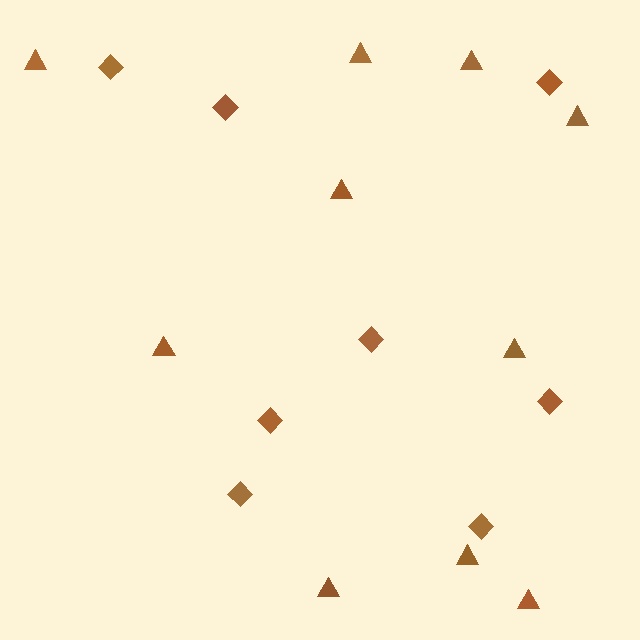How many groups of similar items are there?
There are 2 groups: one group of triangles (10) and one group of diamonds (8).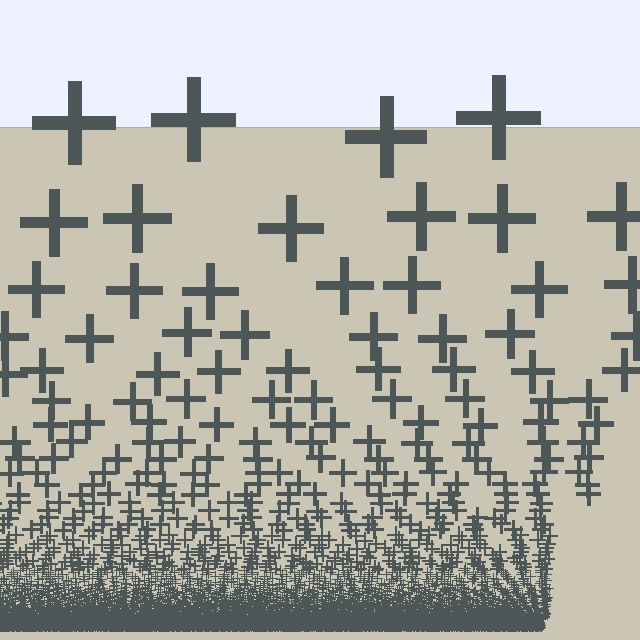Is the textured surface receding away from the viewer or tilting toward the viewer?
The surface appears to tilt toward the viewer. Texture elements get larger and sparser toward the top.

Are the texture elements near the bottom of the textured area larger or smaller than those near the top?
Smaller. The gradient is inverted — elements near the bottom are smaller and denser.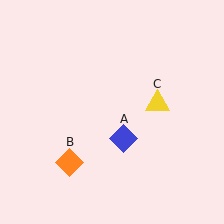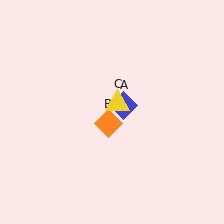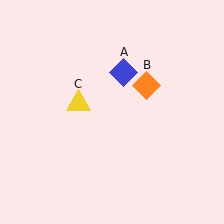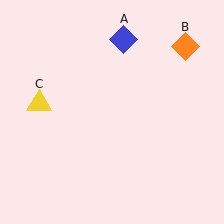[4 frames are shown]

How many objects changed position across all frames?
3 objects changed position: blue diamond (object A), orange diamond (object B), yellow triangle (object C).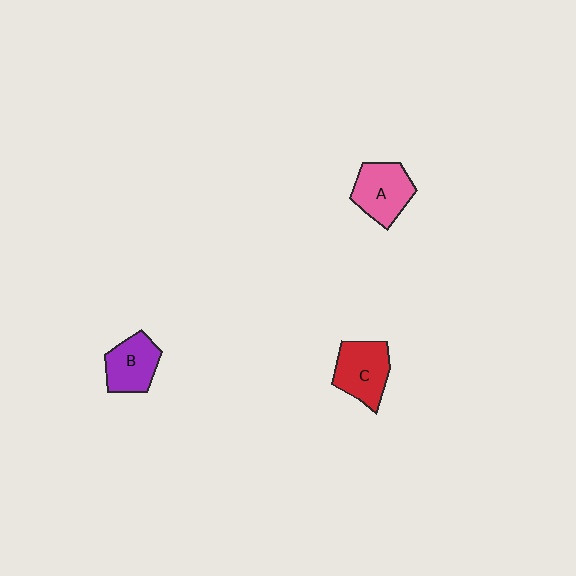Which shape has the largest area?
Shape C (red).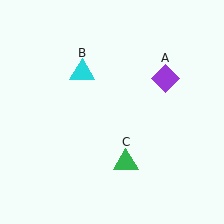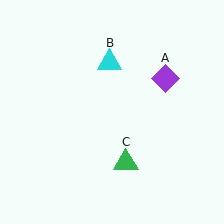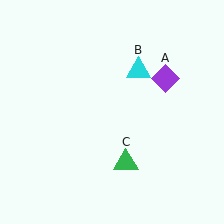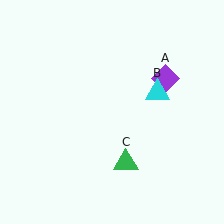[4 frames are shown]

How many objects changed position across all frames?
1 object changed position: cyan triangle (object B).